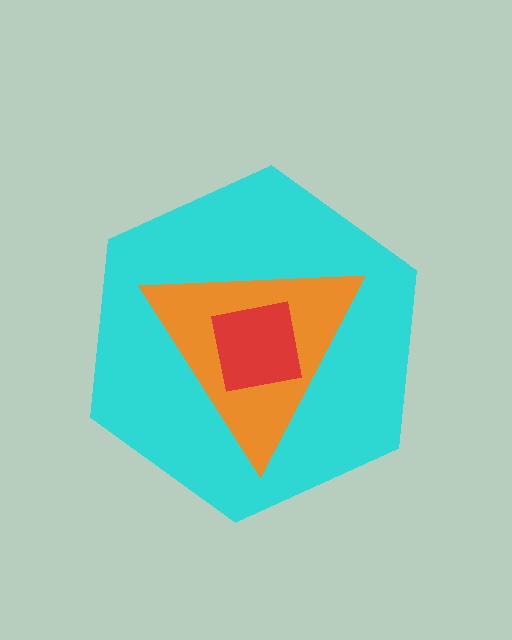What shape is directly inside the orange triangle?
The red square.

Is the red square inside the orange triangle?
Yes.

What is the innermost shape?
The red square.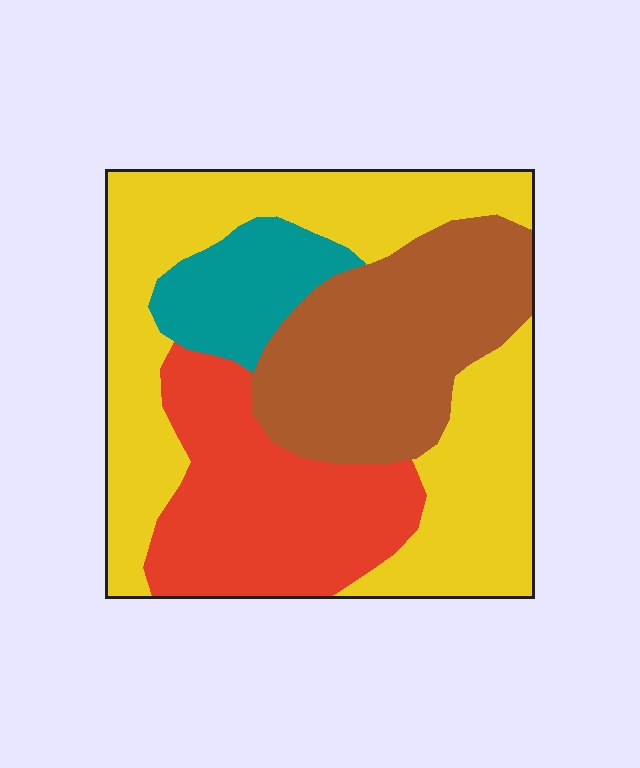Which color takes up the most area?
Yellow, at roughly 40%.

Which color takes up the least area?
Teal, at roughly 10%.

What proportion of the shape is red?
Red covers 23% of the shape.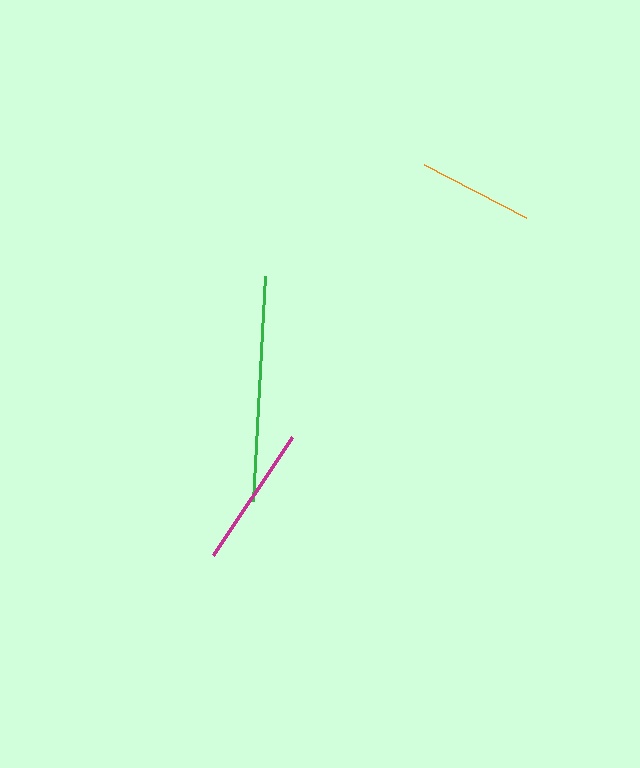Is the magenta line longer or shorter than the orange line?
The magenta line is longer than the orange line.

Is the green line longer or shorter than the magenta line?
The green line is longer than the magenta line.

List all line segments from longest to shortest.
From longest to shortest: green, magenta, orange.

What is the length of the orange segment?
The orange segment is approximately 115 pixels long.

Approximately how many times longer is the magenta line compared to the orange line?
The magenta line is approximately 1.2 times the length of the orange line.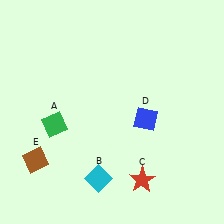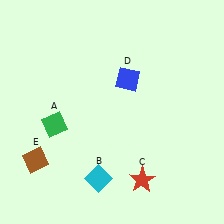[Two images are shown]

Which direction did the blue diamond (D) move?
The blue diamond (D) moved up.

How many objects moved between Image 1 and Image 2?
1 object moved between the two images.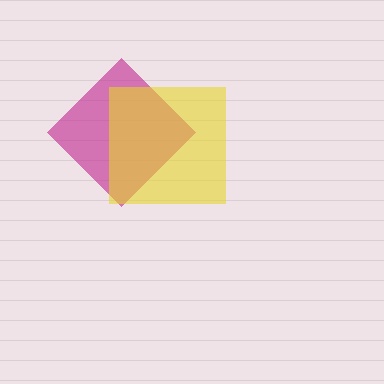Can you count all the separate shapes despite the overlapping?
Yes, there are 2 separate shapes.